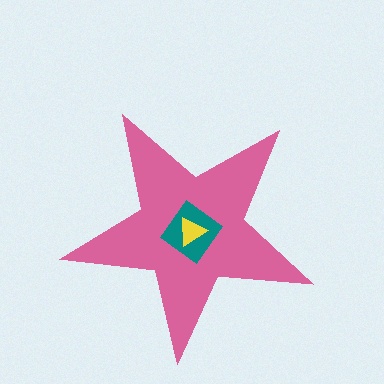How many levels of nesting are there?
3.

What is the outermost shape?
The pink star.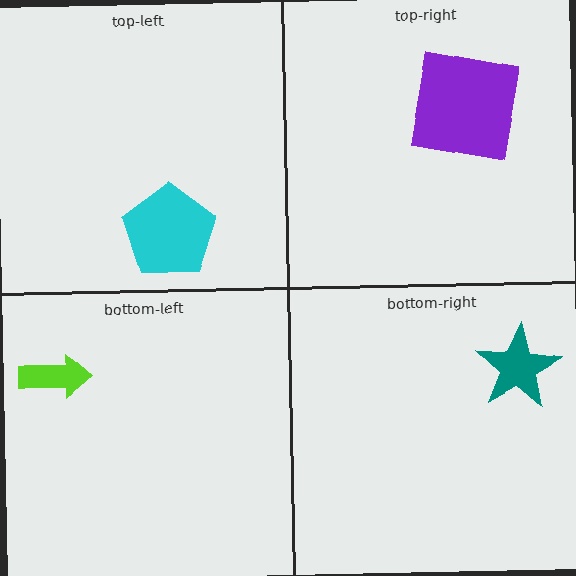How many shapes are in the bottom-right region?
1.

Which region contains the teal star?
The bottom-right region.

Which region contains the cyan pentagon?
The top-left region.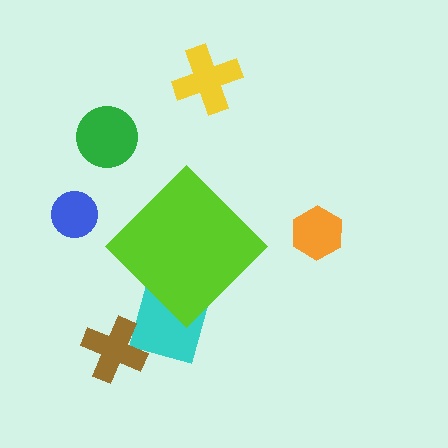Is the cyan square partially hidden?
Yes, the cyan square is partially hidden behind the lime diamond.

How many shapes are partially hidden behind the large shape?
1 shape is partially hidden.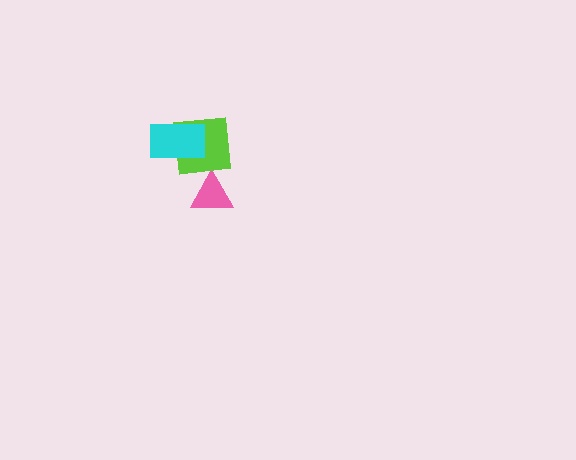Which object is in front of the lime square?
The cyan rectangle is in front of the lime square.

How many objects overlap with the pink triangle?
1 object overlaps with the pink triangle.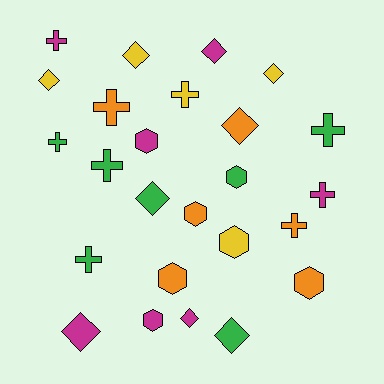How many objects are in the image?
There are 25 objects.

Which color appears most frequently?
Magenta, with 7 objects.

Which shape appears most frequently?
Diamond, with 9 objects.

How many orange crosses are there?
There are 2 orange crosses.